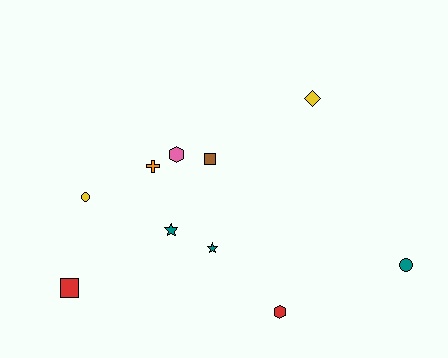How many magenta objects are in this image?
There are no magenta objects.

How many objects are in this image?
There are 10 objects.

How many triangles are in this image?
There are no triangles.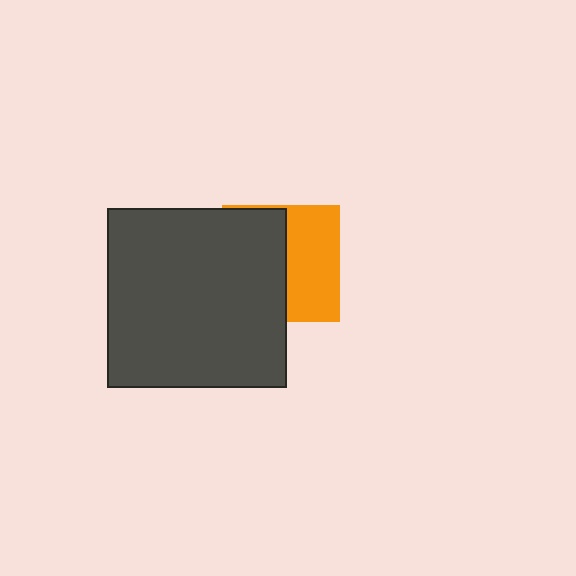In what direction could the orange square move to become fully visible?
The orange square could move right. That would shift it out from behind the dark gray square entirely.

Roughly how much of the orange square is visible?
About half of it is visible (roughly 45%).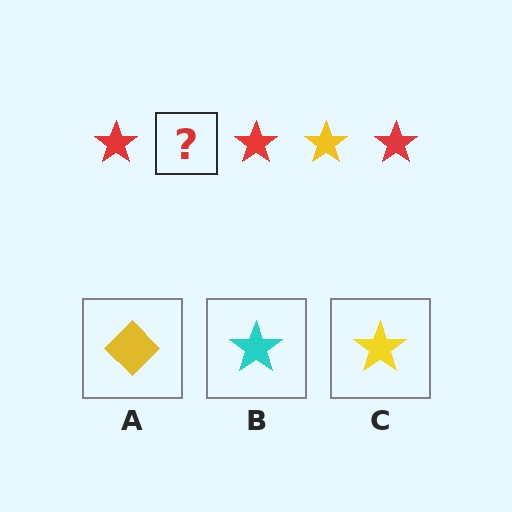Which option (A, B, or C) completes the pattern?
C.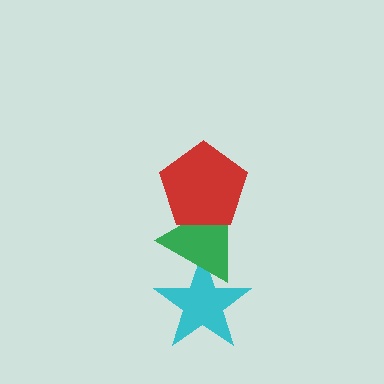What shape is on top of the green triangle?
The red pentagon is on top of the green triangle.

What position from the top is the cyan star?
The cyan star is 3rd from the top.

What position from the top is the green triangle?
The green triangle is 2nd from the top.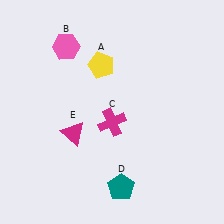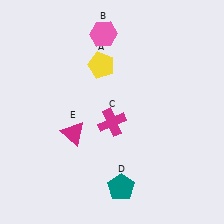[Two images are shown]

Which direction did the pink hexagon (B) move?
The pink hexagon (B) moved right.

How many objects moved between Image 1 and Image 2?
1 object moved between the two images.